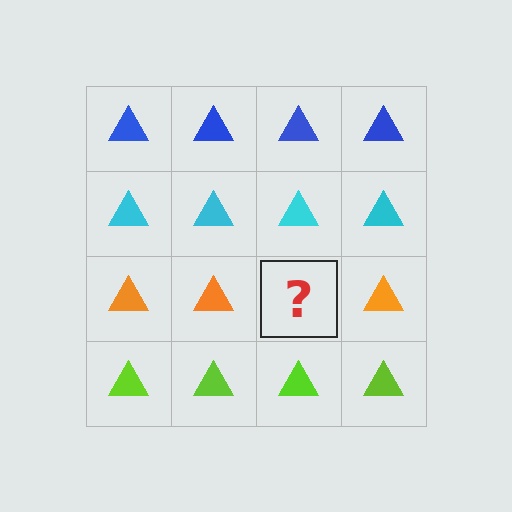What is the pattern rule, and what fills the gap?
The rule is that each row has a consistent color. The gap should be filled with an orange triangle.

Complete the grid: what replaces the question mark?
The question mark should be replaced with an orange triangle.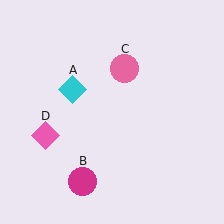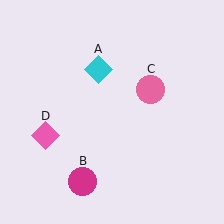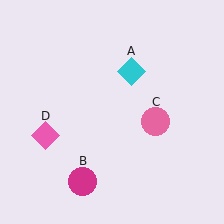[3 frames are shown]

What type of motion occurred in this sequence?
The cyan diamond (object A), pink circle (object C) rotated clockwise around the center of the scene.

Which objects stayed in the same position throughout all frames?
Magenta circle (object B) and pink diamond (object D) remained stationary.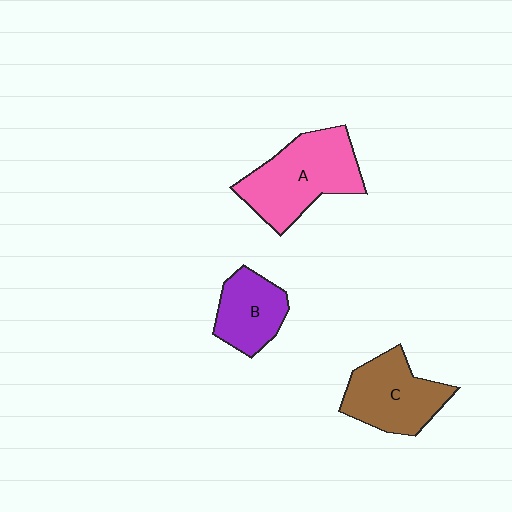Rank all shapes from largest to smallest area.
From largest to smallest: A (pink), C (brown), B (purple).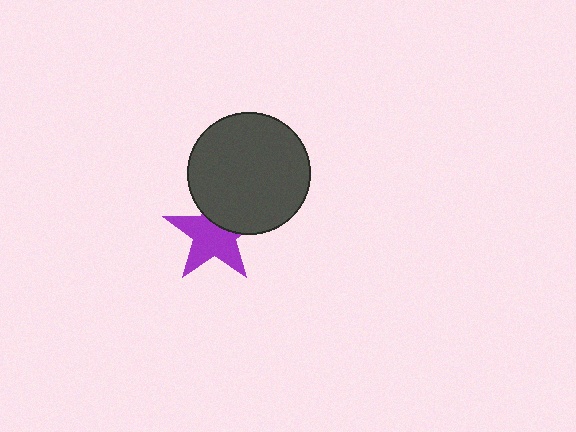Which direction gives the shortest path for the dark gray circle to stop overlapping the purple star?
Moving up gives the shortest separation.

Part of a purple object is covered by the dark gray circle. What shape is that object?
It is a star.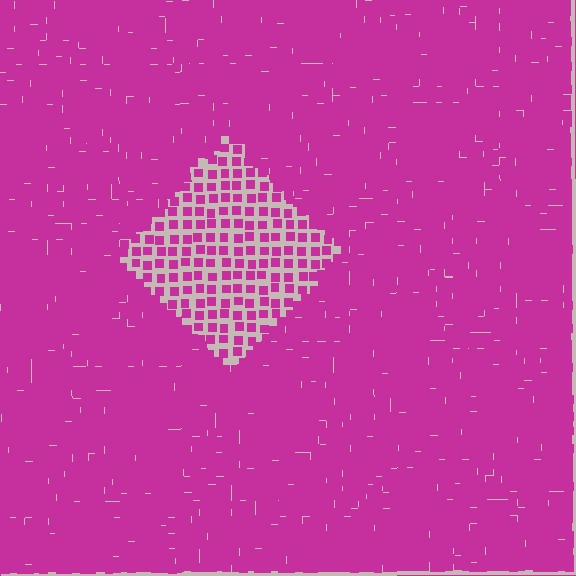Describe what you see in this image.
The image contains small magenta elements arranged at two different densities. A diamond-shaped region is visible where the elements are less densely packed than the surrounding area.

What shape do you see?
I see a diamond.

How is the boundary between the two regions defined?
The boundary is defined by a change in element density (approximately 2.6x ratio). All elements are the same color, size, and shape.